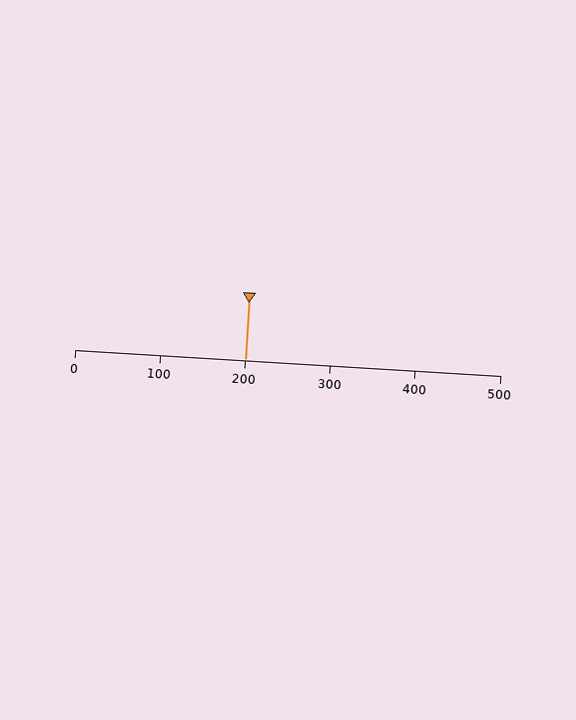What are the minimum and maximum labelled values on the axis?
The axis runs from 0 to 500.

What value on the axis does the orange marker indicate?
The marker indicates approximately 200.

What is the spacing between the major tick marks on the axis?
The major ticks are spaced 100 apart.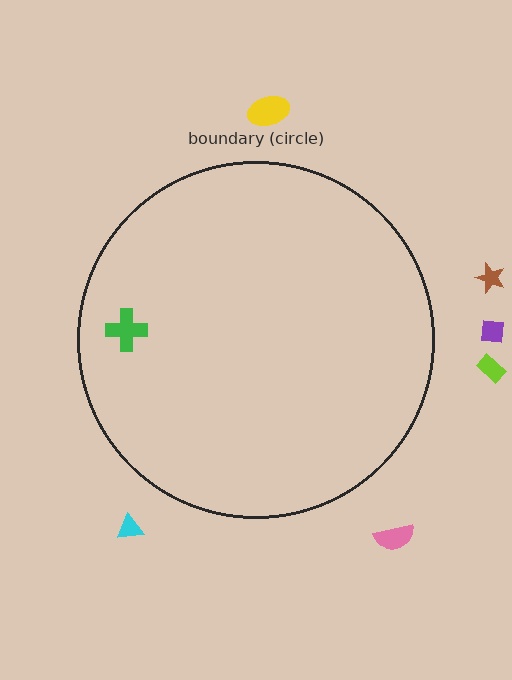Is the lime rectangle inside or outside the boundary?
Outside.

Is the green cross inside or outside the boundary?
Inside.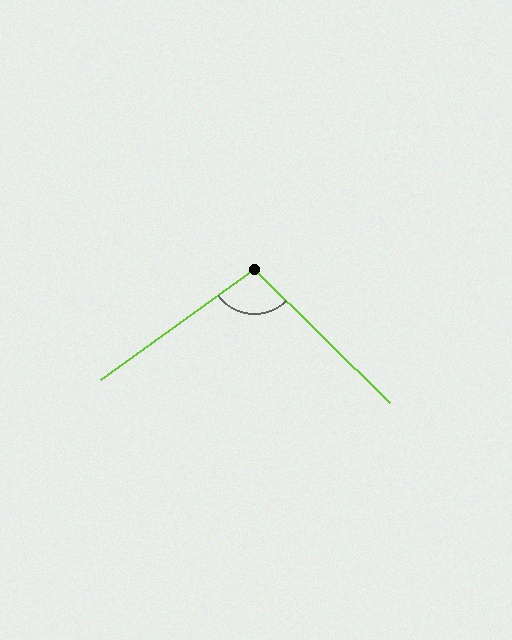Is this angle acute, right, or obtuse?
It is obtuse.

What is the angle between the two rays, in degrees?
Approximately 100 degrees.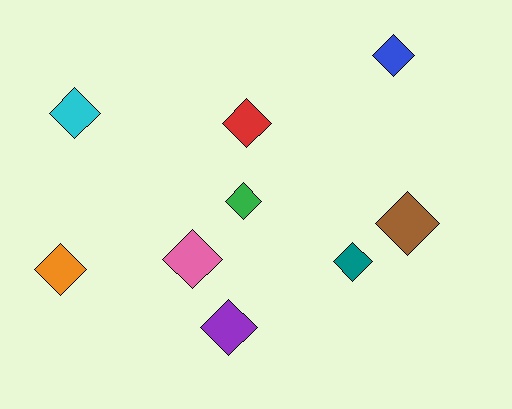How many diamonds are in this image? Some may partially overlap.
There are 9 diamonds.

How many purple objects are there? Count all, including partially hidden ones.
There is 1 purple object.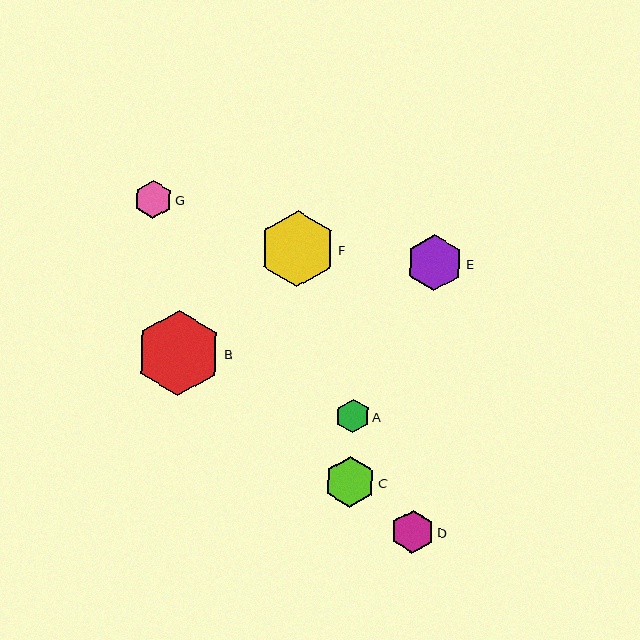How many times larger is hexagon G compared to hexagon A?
Hexagon G is approximately 1.1 times the size of hexagon A.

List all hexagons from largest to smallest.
From largest to smallest: B, F, E, C, D, G, A.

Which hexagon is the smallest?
Hexagon A is the smallest with a size of approximately 34 pixels.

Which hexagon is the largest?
Hexagon B is the largest with a size of approximately 85 pixels.